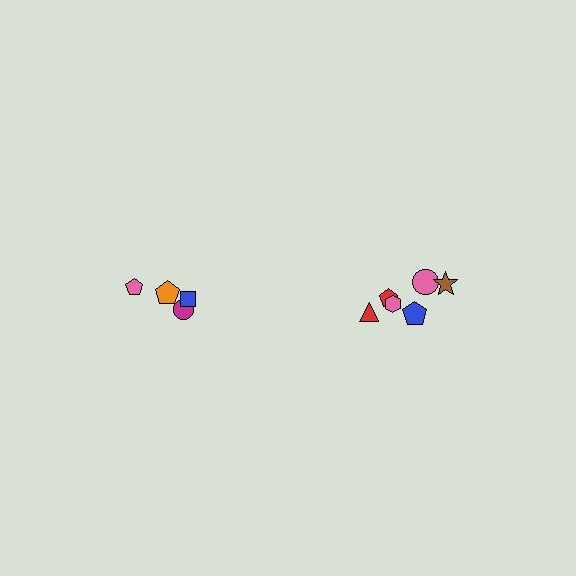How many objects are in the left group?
There are 4 objects.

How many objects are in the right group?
There are 6 objects.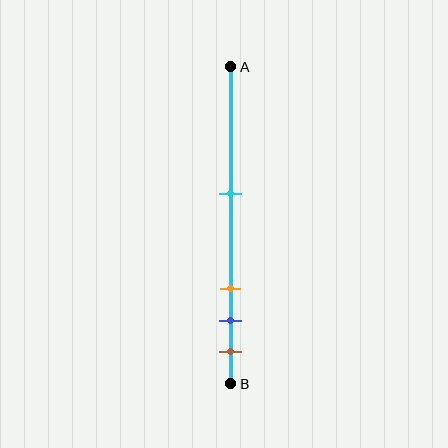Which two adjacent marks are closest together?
The blue and brown marks are the closest adjacent pair.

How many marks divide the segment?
There are 4 marks dividing the segment.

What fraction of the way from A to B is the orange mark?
The orange mark is approximately 70% (0.7) of the way from A to B.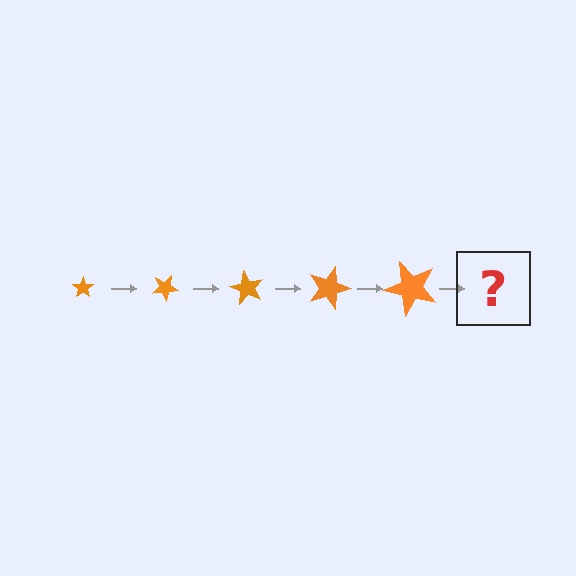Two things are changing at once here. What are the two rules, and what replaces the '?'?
The two rules are that the star grows larger each step and it rotates 30 degrees each step. The '?' should be a star, larger than the previous one and rotated 150 degrees from the start.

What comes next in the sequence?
The next element should be a star, larger than the previous one and rotated 150 degrees from the start.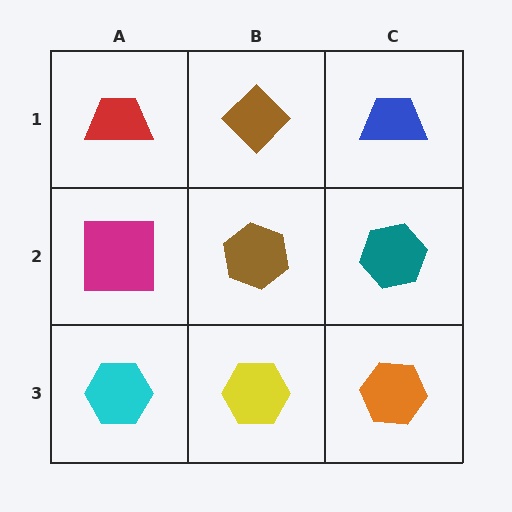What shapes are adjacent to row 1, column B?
A brown hexagon (row 2, column B), a red trapezoid (row 1, column A), a blue trapezoid (row 1, column C).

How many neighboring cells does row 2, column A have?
3.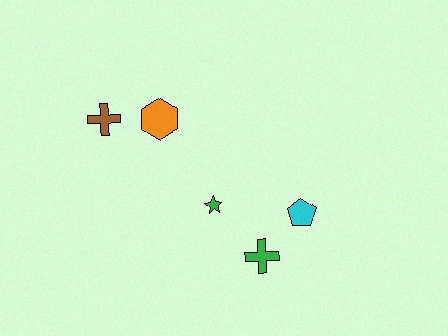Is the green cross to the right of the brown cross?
Yes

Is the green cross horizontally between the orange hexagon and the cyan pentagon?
Yes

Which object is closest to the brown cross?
The orange hexagon is closest to the brown cross.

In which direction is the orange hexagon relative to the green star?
The orange hexagon is above the green star.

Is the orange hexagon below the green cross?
No